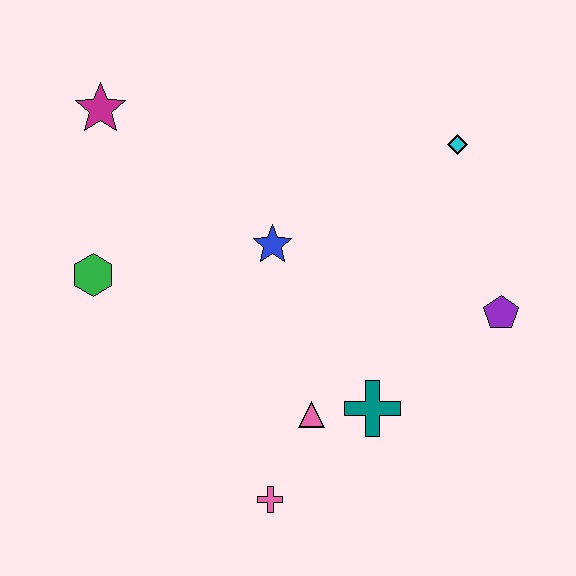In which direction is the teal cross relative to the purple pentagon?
The teal cross is to the left of the purple pentagon.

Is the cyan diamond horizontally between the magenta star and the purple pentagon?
Yes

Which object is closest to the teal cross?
The pink triangle is closest to the teal cross.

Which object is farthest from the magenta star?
The purple pentagon is farthest from the magenta star.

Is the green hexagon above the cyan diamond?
No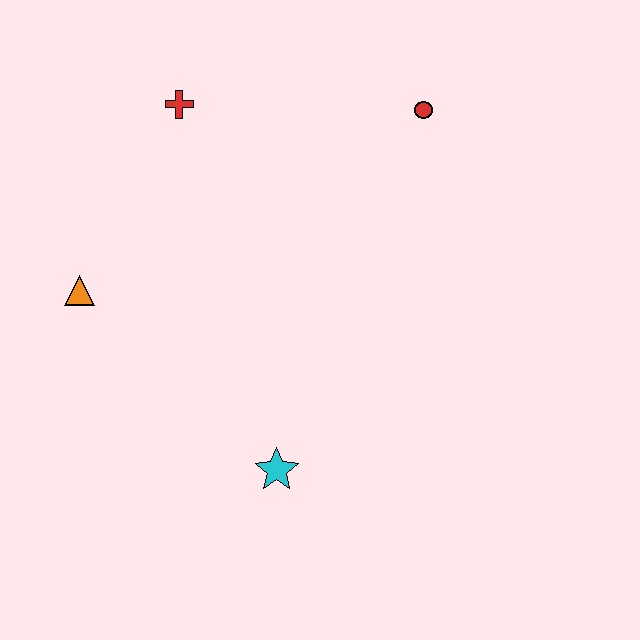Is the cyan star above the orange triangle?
No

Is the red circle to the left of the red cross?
No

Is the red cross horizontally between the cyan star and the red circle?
No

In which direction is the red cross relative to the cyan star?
The red cross is above the cyan star.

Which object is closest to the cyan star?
The orange triangle is closest to the cyan star.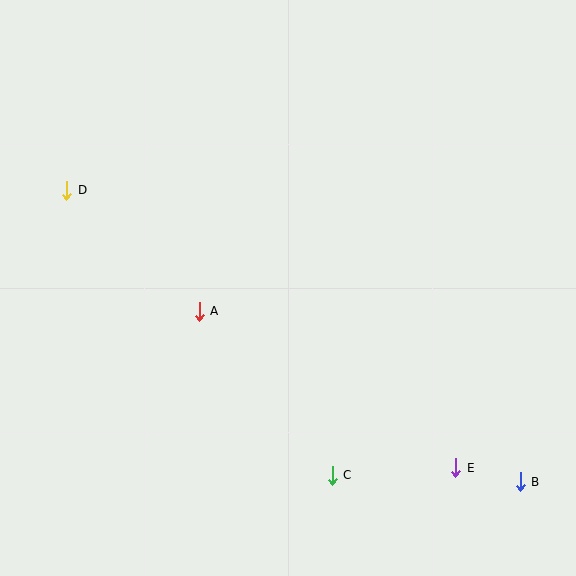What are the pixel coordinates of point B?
Point B is at (520, 482).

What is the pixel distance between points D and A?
The distance between D and A is 179 pixels.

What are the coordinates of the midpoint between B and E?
The midpoint between B and E is at (488, 475).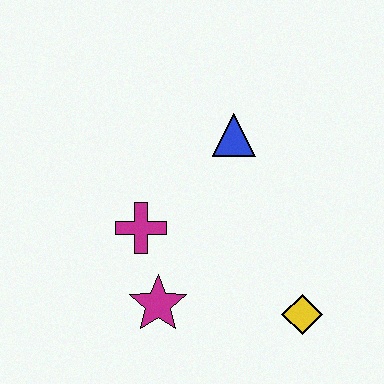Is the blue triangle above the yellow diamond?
Yes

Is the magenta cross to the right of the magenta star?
No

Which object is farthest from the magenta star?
The blue triangle is farthest from the magenta star.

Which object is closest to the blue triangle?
The magenta cross is closest to the blue triangle.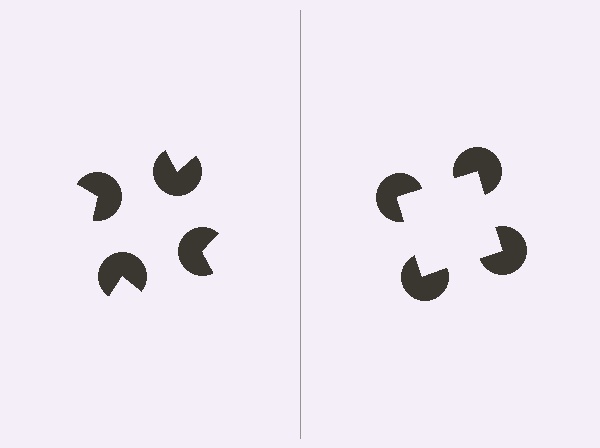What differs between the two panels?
The pac-man discs are positioned identically on both sides; only the wedge orientations differ. On the right they align to a square; on the left they are misaligned.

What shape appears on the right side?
An illusory square.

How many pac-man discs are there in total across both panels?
8 — 4 on each side.